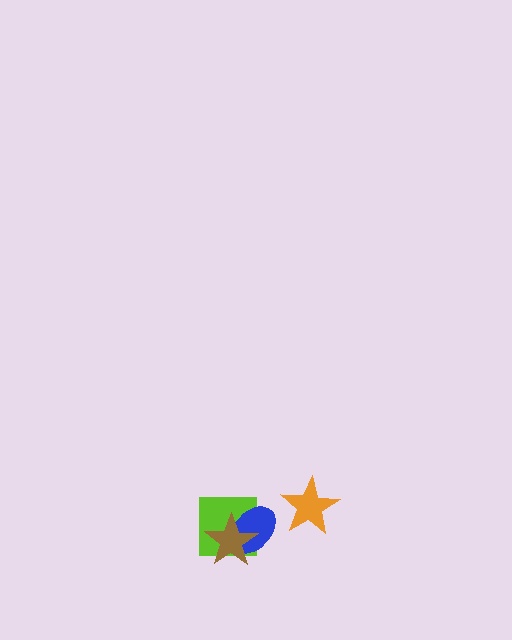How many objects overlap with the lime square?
2 objects overlap with the lime square.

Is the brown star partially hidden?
No, no other shape covers it.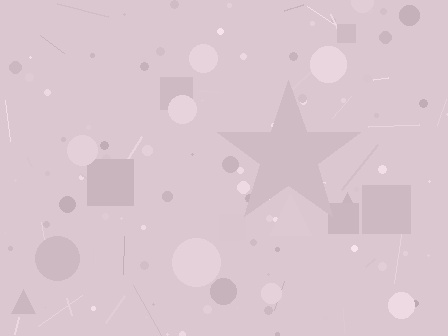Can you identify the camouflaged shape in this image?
The camouflaged shape is a star.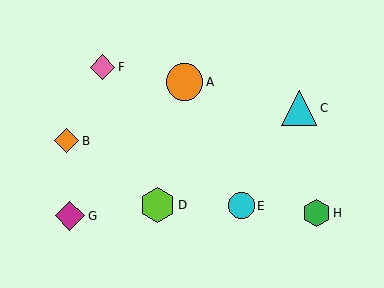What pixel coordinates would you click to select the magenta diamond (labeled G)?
Click at (70, 216) to select the magenta diamond G.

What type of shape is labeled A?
Shape A is an orange circle.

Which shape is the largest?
The orange circle (labeled A) is the largest.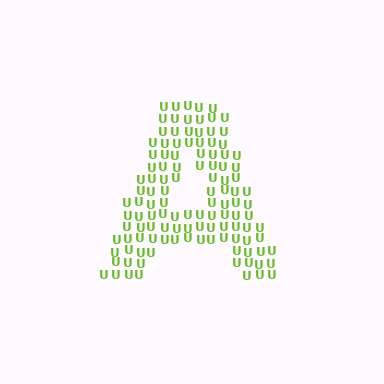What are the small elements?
The small elements are letter U's.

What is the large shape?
The large shape is the letter A.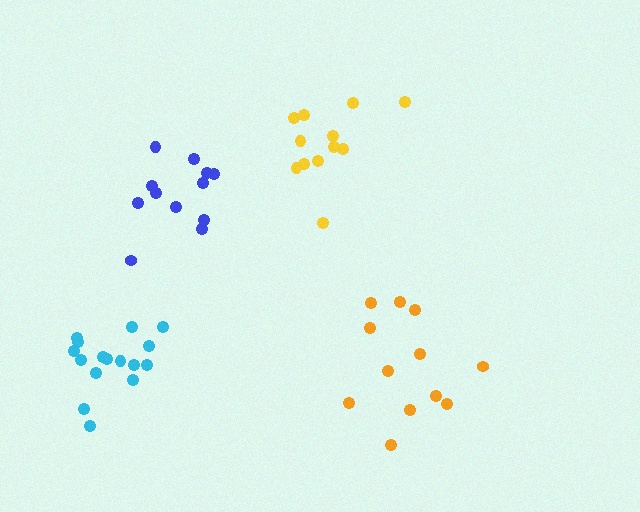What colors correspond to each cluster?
The clusters are colored: yellow, orange, blue, cyan.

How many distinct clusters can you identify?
There are 4 distinct clusters.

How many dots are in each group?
Group 1: 12 dots, Group 2: 12 dots, Group 3: 12 dots, Group 4: 16 dots (52 total).